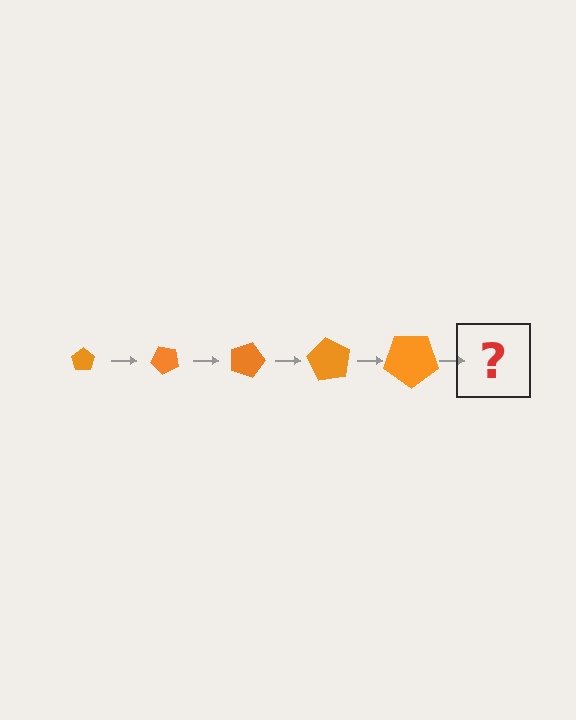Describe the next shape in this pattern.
It should be a pentagon, larger than the previous one and rotated 225 degrees from the start.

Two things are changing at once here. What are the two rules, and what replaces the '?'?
The two rules are that the pentagon grows larger each step and it rotates 45 degrees each step. The '?' should be a pentagon, larger than the previous one and rotated 225 degrees from the start.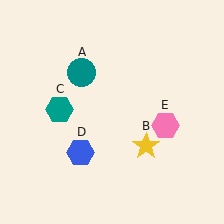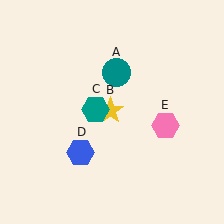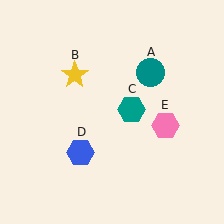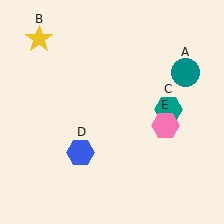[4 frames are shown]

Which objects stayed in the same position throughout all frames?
Blue hexagon (object D) and pink hexagon (object E) remained stationary.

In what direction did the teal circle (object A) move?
The teal circle (object A) moved right.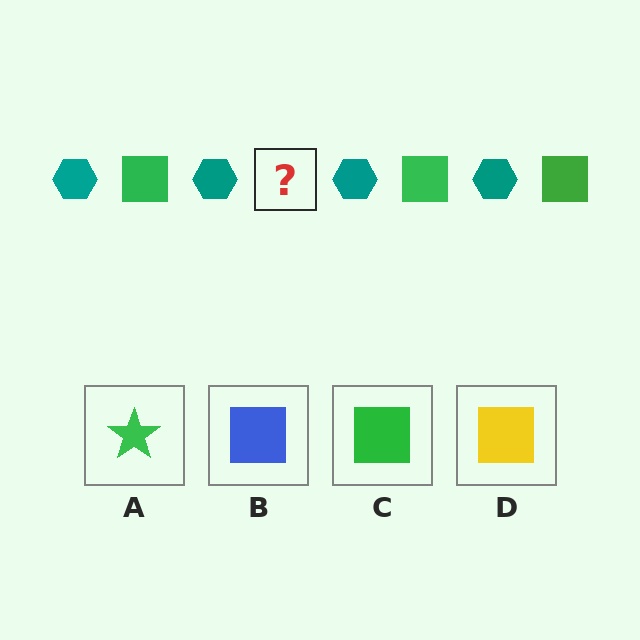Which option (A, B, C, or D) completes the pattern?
C.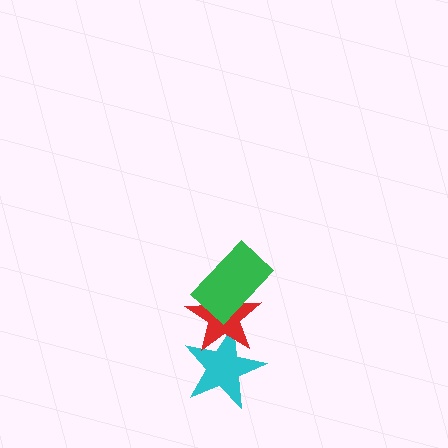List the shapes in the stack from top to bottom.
From top to bottom: the green rectangle, the red star, the cyan star.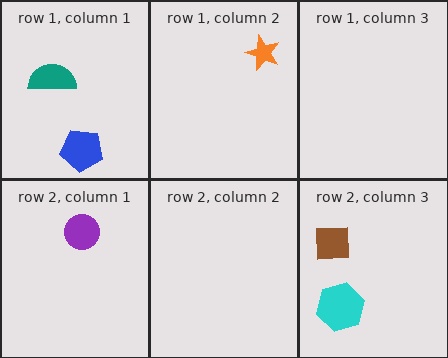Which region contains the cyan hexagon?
The row 2, column 3 region.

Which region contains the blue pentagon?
The row 1, column 1 region.